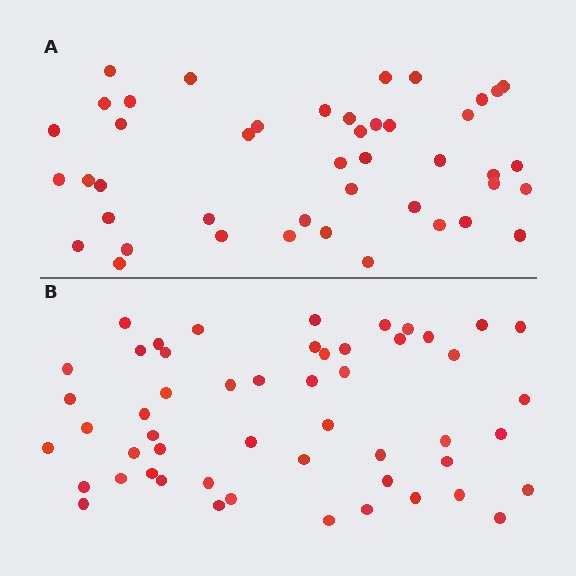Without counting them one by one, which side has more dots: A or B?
Region B (the bottom region) has more dots.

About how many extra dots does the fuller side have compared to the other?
Region B has roughly 8 or so more dots than region A.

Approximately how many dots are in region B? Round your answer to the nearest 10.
About 50 dots. (The exact count is 52, which rounds to 50.)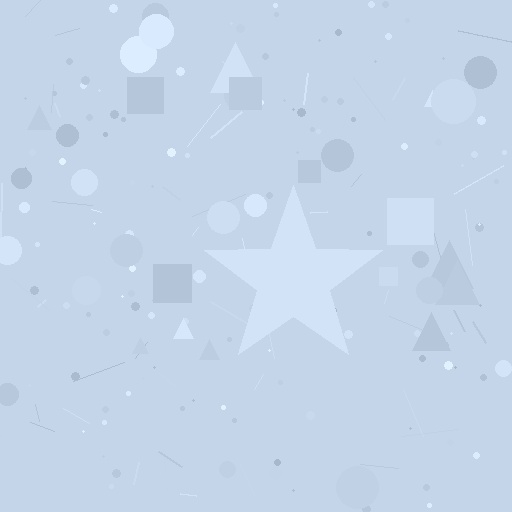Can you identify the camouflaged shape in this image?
The camouflaged shape is a star.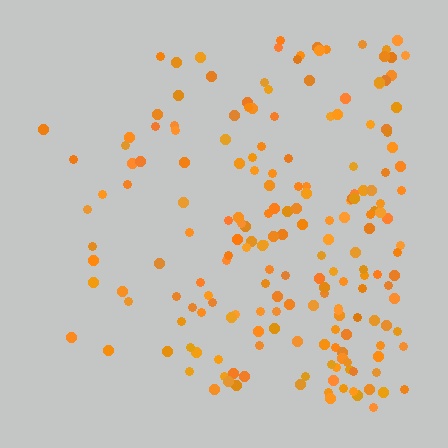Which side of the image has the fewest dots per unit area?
The left.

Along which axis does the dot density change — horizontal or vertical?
Horizontal.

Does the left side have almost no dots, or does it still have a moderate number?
Still a moderate number, just noticeably fewer than the right.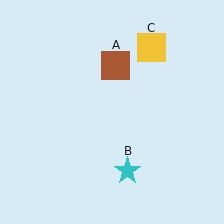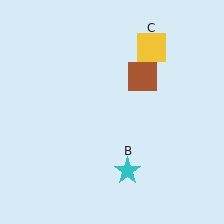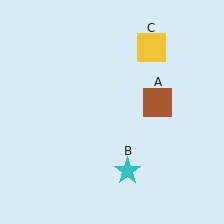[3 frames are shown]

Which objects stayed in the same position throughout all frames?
Cyan star (object B) and yellow square (object C) remained stationary.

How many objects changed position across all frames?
1 object changed position: brown square (object A).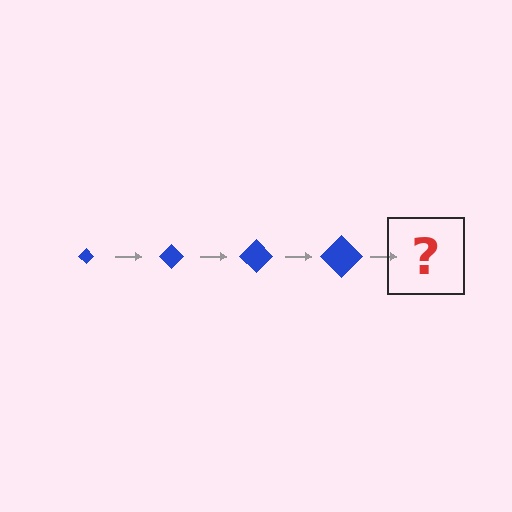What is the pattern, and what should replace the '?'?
The pattern is that the diamond gets progressively larger each step. The '?' should be a blue diamond, larger than the previous one.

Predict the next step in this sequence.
The next step is a blue diamond, larger than the previous one.